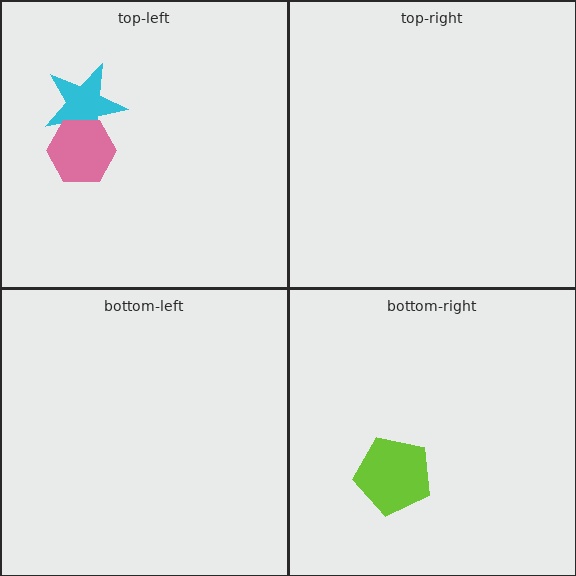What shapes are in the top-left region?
The cyan star, the pink hexagon.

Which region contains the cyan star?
The top-left region.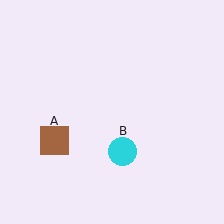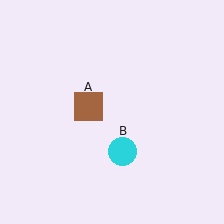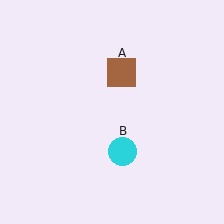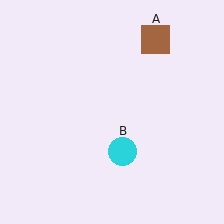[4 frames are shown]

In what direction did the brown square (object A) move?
The brown square (object A) moved up and to the right.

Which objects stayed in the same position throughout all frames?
Cyan circle (object B) remained stationary.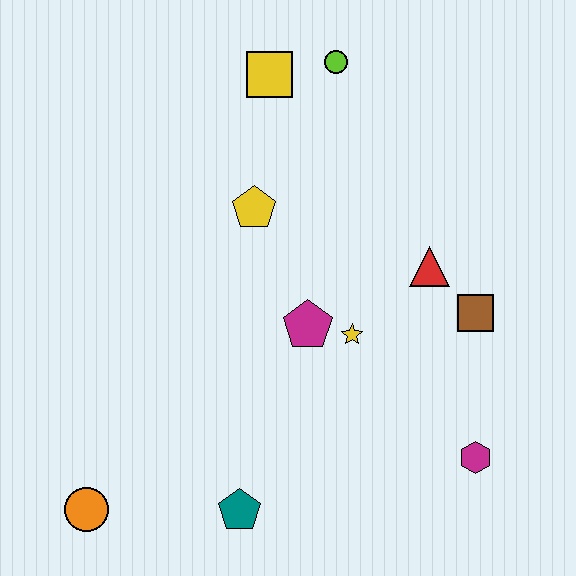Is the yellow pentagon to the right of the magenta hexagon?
No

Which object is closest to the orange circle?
The teal pentagon is closest to the orange circle.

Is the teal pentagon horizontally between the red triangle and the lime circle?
No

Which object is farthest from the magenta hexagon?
The yellow square is farthest from the magenta hexagon.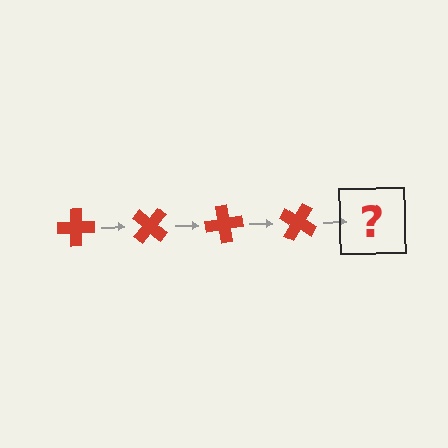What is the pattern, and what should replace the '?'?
The pattern is that the cross rotates 40 degrees each step. The '?' should be a red cross rotated 160 degrees.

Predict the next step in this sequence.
The next step is a red cross rotated 160 degrees.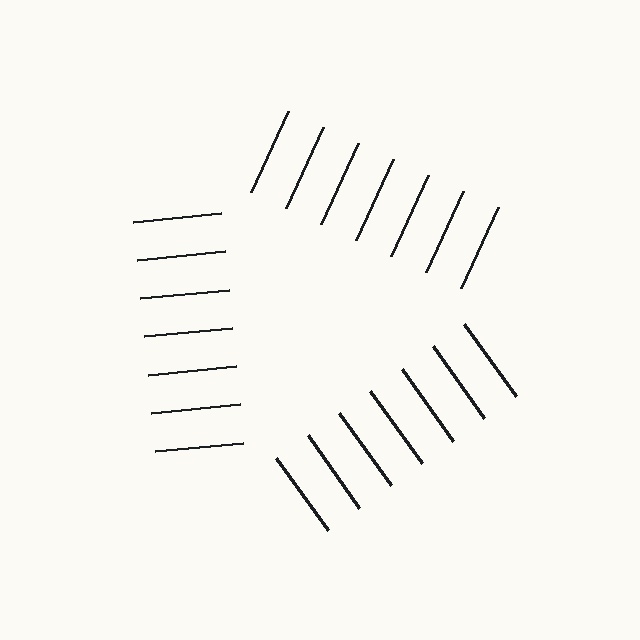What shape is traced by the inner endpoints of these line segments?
An illusory triangle — the line segments terminate on its edges but no continuous stroke is drawn.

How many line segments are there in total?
21 — 7 along each of the 3 edges.